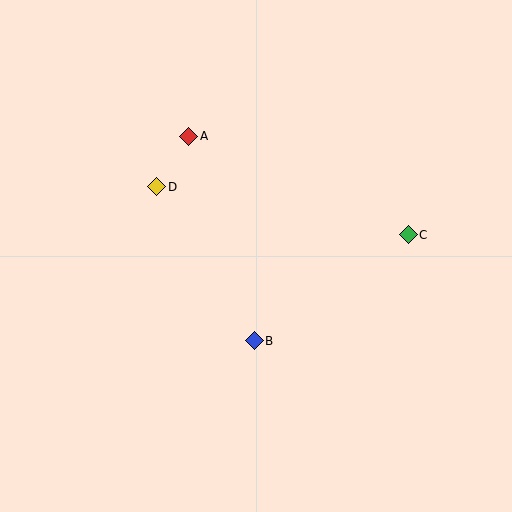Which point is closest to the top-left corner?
Point A is closest to the top-left corner.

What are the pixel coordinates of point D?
Point D is at (157, 187).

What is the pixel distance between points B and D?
The distance between B and D is 182 pixels.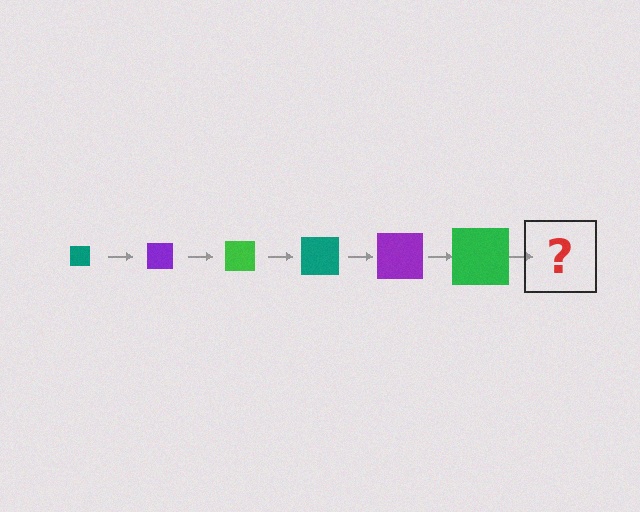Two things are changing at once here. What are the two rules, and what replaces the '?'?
The two rules are that the square grows larger each step and the color cycles through teal, purple, and green. The '?' should be a teal square, larger than the previous one.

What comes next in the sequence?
The next element should be a teal square, larger than the previous one.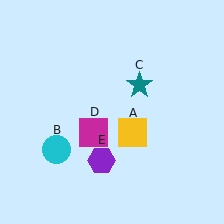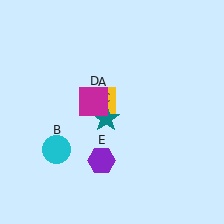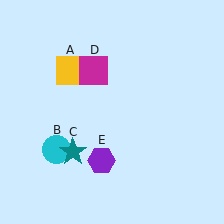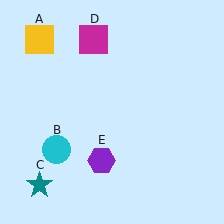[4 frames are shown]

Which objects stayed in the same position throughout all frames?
Cyan circle (object B) and purple hexagon (object E) remained stationary.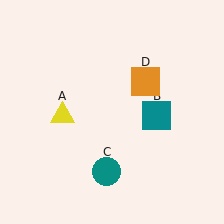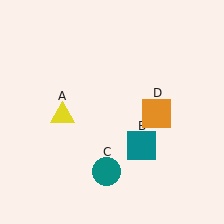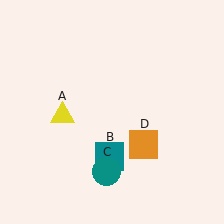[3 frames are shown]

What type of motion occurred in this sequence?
The teal square (object B), orange square (object D) rotated clockwise around the center of the scene.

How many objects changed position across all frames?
2 objects changed position: teal square (object B), orange square (object D).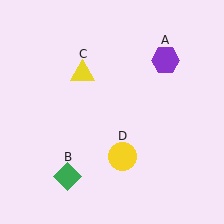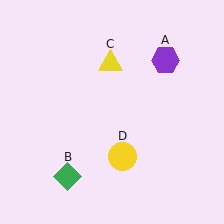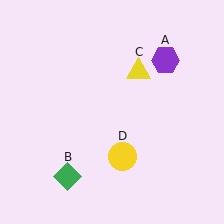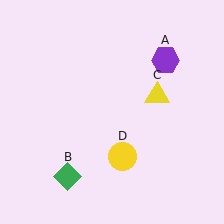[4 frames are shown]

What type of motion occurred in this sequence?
The yellow triangle (object C) rotated clockwise around the center of the scene.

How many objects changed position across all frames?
1 object changed position: yellow triangle (object C).